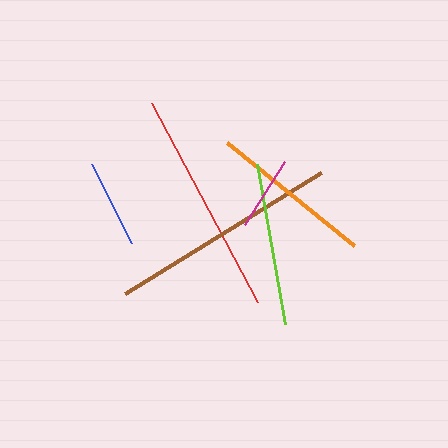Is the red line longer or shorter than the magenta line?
The red line is longer than the magenta line.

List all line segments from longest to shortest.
From longest to shortest: brown, red, orange, lime, blue, magenta.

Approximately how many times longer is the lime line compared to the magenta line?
The lime line is approximately 2.2 times the length of the magenta line.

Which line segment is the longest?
The brown line is the longest at approximately 230 pixels.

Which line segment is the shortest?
The magenta line is the shortest at approximately 75 pixels.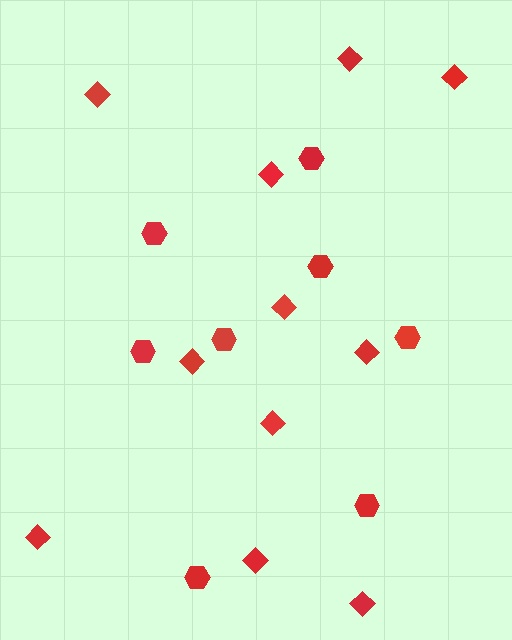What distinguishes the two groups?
There are 2 groups: one group of hexagons (8) and one group of diamonds (11).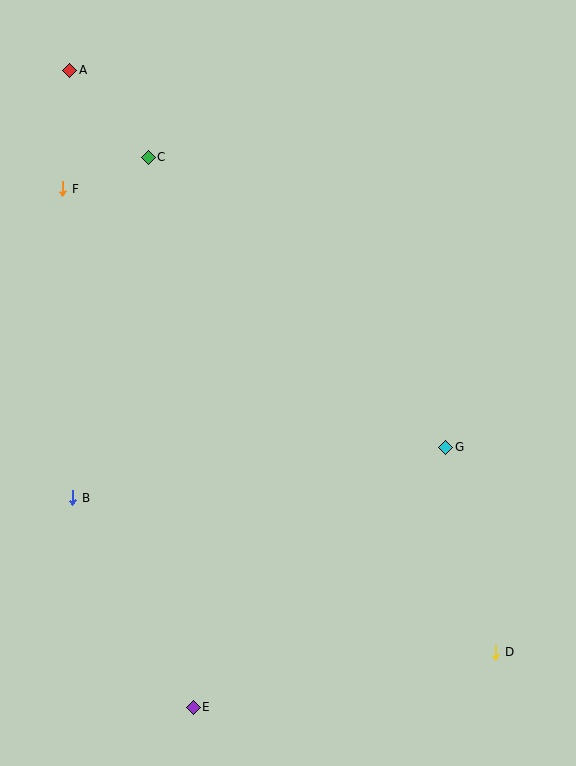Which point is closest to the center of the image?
Point G at (446, 447) is closest to the center.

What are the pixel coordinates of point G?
Point G is at (446, 447).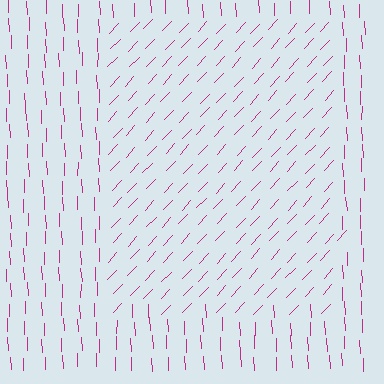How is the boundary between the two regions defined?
The boundary is defined purely by a change in line orientation (approximately 45 degrees difference). All lines are the same color and thickness.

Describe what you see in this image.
The image is filled with small magenta line segments. A rectangle region in the image has lines oriented differently from the surrounding lines, creating a visible texture boundary.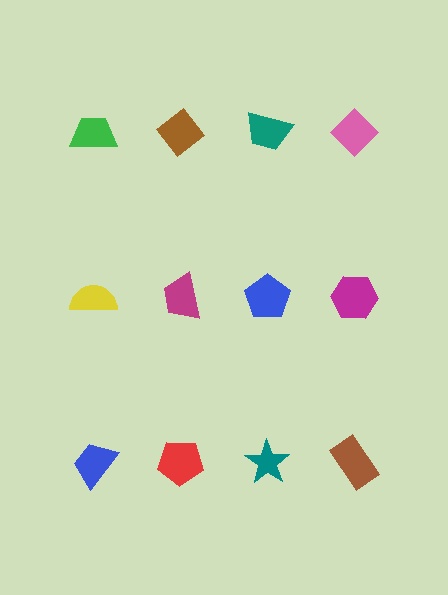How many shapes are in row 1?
4 shapes.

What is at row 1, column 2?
A brown diamond.